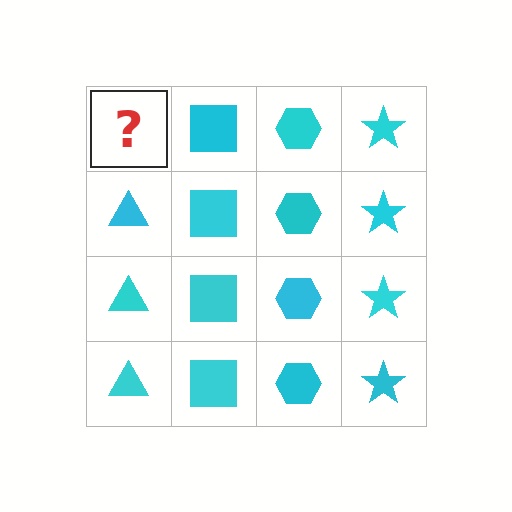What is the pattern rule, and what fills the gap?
The rule is that each column has a consistent shape. The gap should be filled with a cyan triangle.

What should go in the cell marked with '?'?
The missing cell should contain a cyan triangle.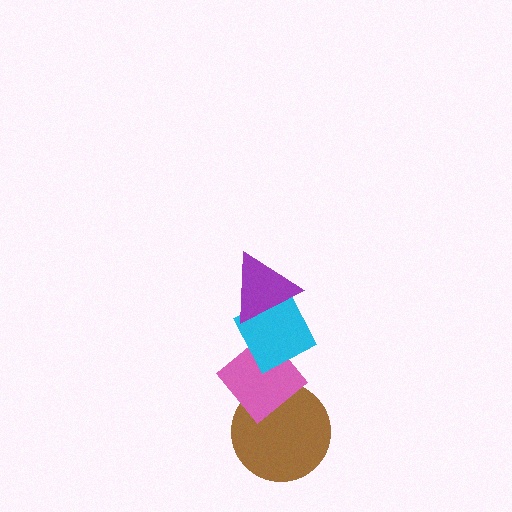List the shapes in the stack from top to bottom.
From top to bottom: the purple triangle, the cyan diamond, the pink diamond, the brown circle.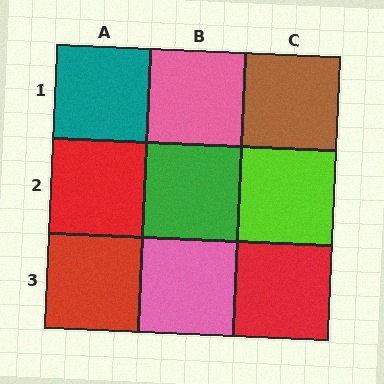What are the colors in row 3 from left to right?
Red, pink, red.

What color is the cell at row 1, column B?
Pink.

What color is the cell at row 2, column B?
Green.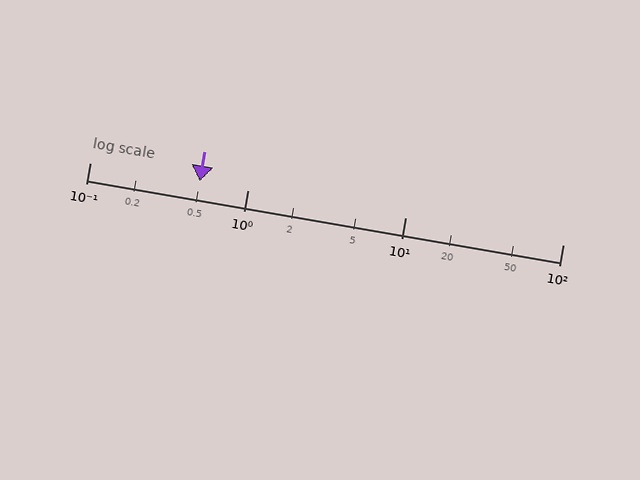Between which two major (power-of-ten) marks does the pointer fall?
The pointer is between 0.1 and 1.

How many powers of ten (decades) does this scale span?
The scale spans 3 decades, from 0.1 to 100.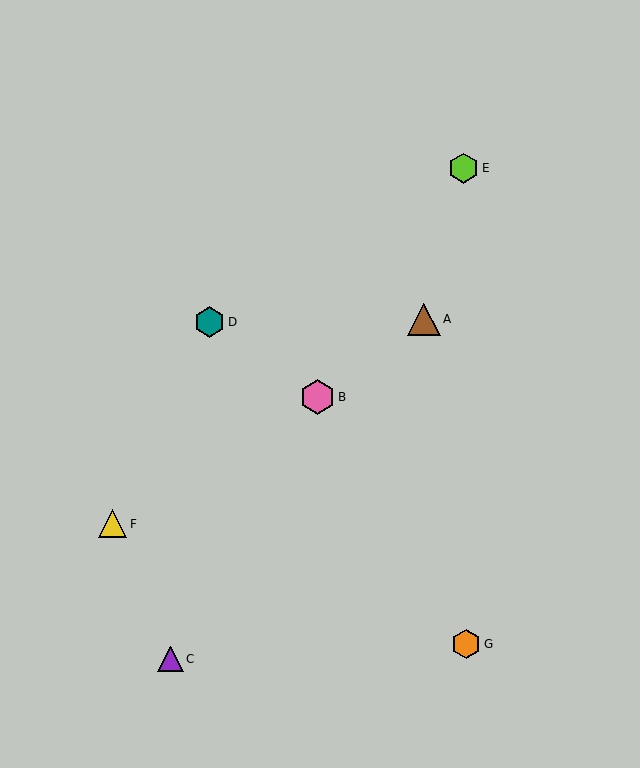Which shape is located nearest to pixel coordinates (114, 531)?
The yellow triangle (labeled F) at (113, 524) is nearest to that location.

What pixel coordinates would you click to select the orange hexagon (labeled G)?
Click at (466, 644) to select the orange hexagon G.